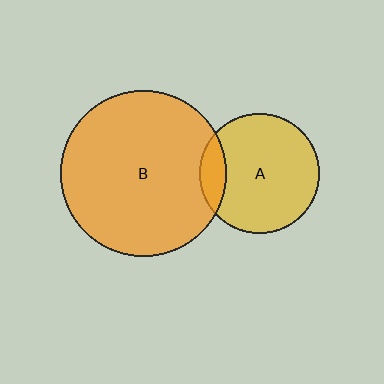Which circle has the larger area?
Circle B (orange).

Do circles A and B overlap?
Yes.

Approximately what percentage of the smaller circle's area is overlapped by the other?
Approximately 15%.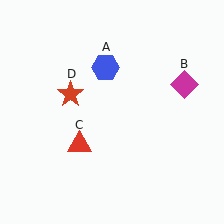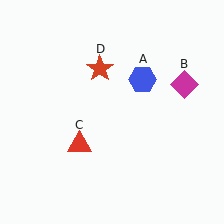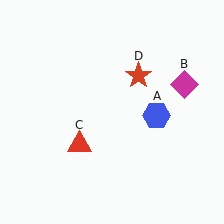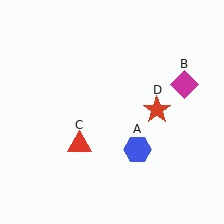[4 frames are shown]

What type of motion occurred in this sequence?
The blue hexagon (object A), red star (object D) rotated clockwise around the center of the scene.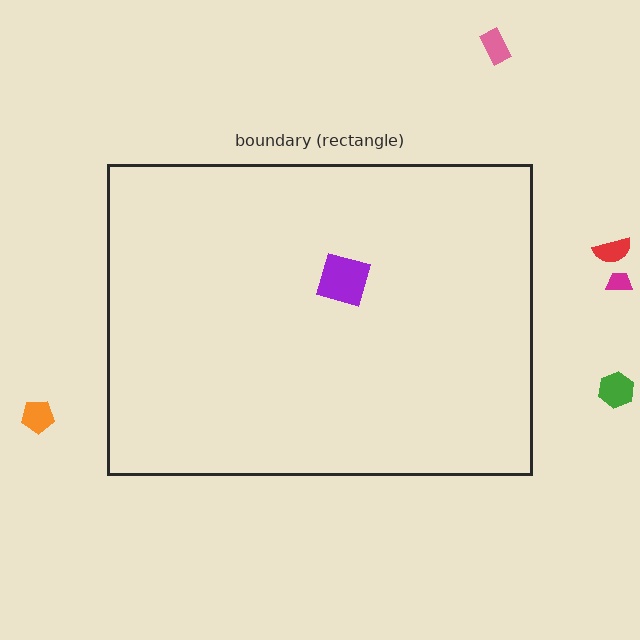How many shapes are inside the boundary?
1 inside, 5 outside.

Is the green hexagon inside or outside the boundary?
Outside.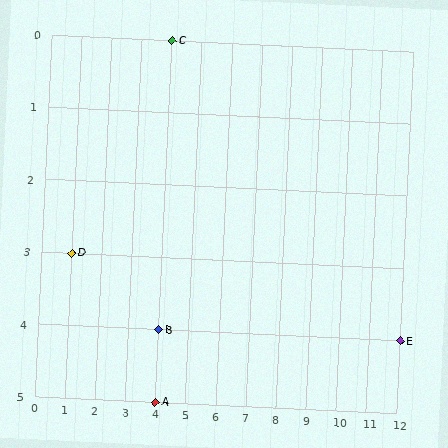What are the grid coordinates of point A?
Point A is at grid coordinates (4, 5).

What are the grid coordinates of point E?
Point E is at grid coordinates (12, 4).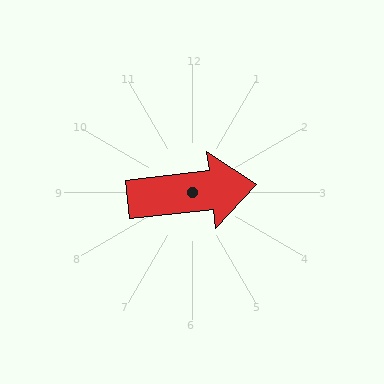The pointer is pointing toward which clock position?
Roughly 3 o'clock.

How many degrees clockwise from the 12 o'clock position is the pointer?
Approximately 83 degrees.